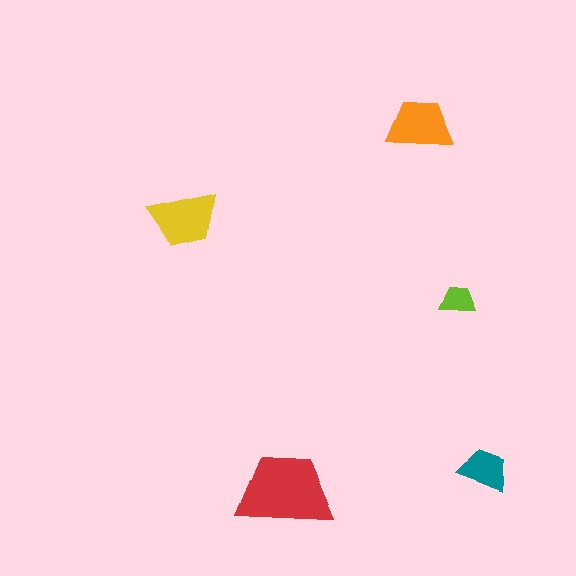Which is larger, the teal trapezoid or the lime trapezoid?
The teal one.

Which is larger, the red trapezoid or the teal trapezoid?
The red one.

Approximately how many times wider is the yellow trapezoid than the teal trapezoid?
About 1.5 times wider.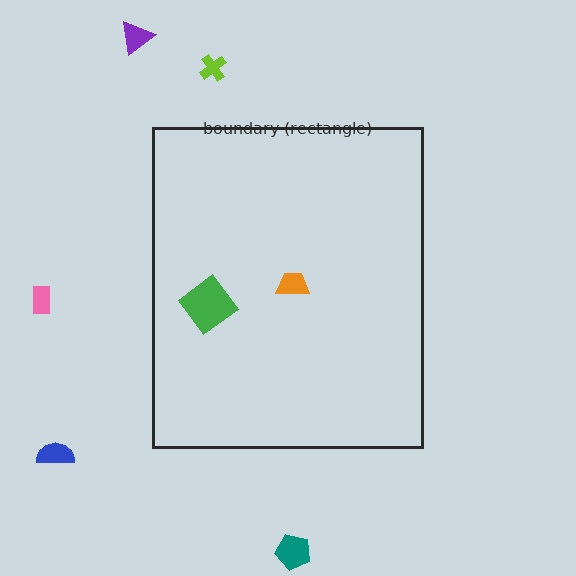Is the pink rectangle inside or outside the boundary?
Outside.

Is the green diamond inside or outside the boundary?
Inside.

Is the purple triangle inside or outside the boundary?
Outside.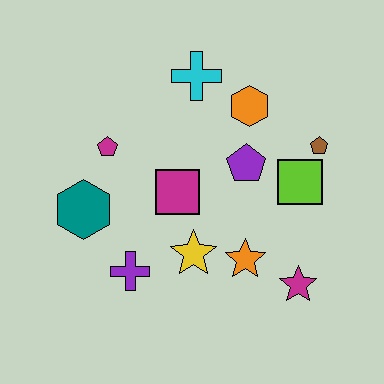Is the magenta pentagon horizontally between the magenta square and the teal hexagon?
Yes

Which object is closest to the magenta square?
The yellow star is closest to the magenta square.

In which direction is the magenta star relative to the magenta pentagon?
The magenta star is to the right of the magenta pentagon.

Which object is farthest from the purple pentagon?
The teal hexagon is farthest from the purple pentagon.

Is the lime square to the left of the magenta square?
No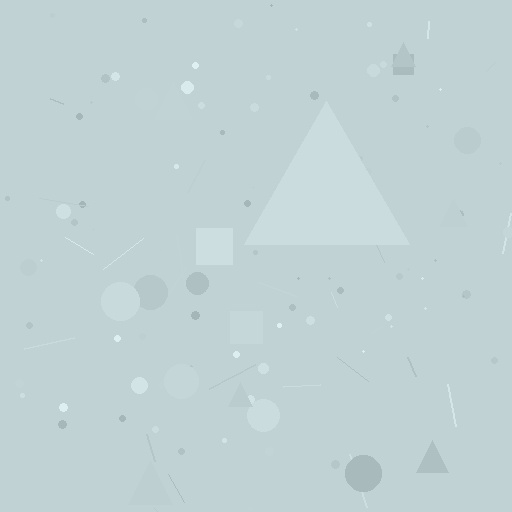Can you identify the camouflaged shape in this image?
The camouflaged shape is a triangle.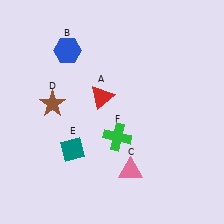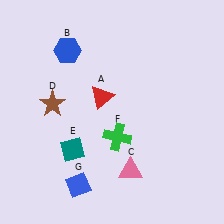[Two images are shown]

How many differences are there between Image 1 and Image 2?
There is 1 difference between the two images.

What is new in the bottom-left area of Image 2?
A blue diamond (G) was added in the bottom-left area of Image 2.